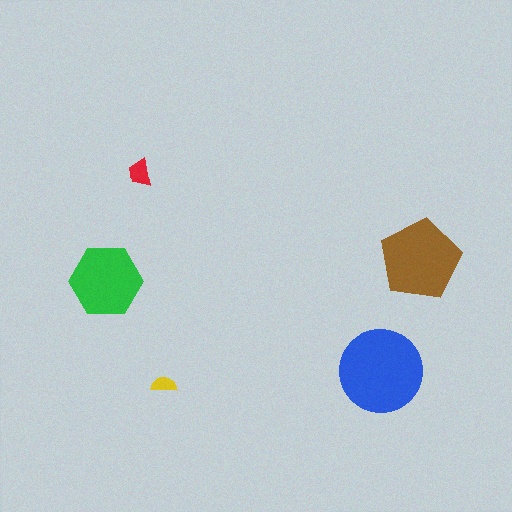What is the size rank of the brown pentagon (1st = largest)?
2nd.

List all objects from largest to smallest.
The blue circle, the brown pentagon, the green hexagon, the red trapezoid, the yellow semicircle.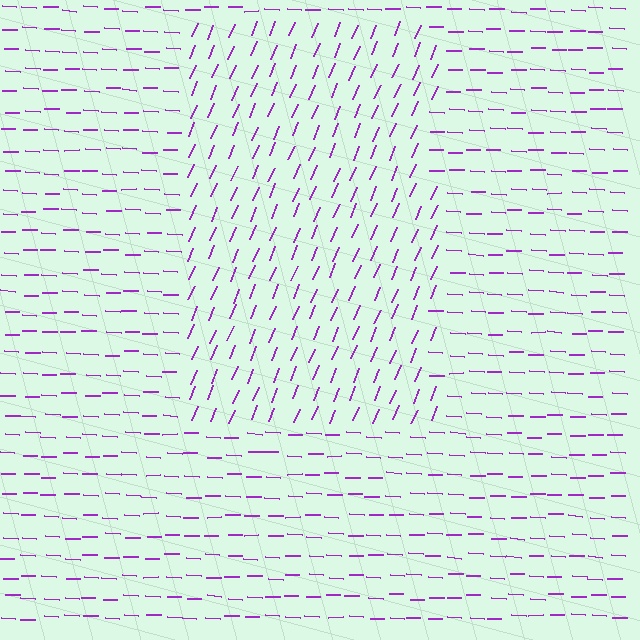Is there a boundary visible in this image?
Yes, there is a texture boundary formed by a change in line orientation.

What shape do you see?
I see a rectangle.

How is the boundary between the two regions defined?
The boundary is defined purely by a change in line orientation (approximately 69 degrees difference). All lines are the same color and thickness.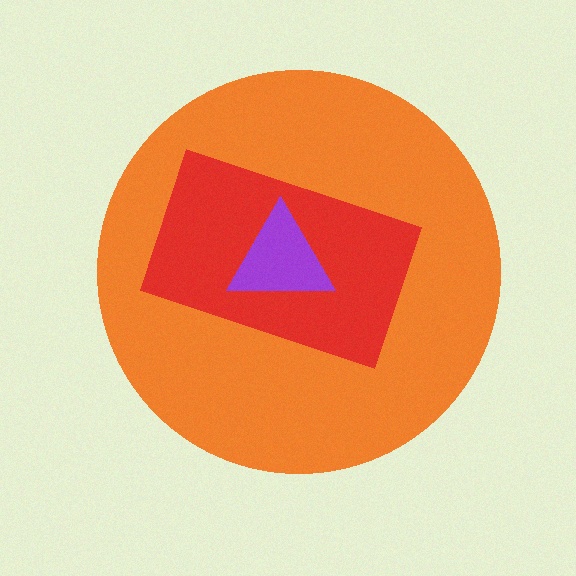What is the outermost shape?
The orange circle.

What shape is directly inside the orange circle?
The red rectangle.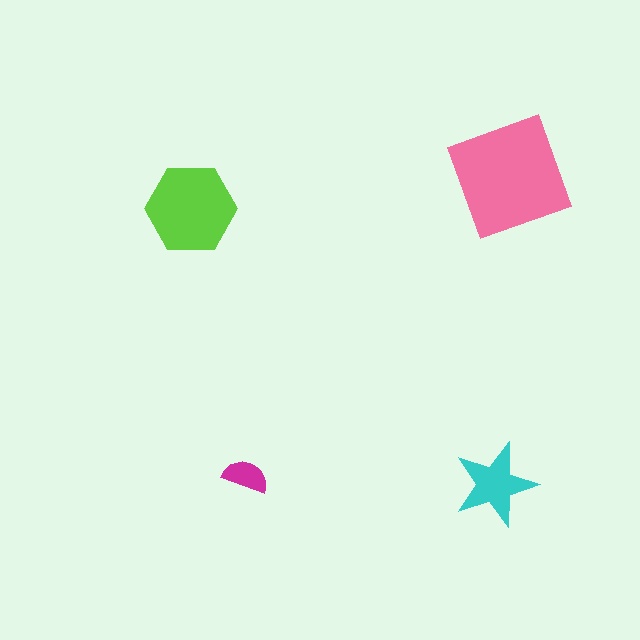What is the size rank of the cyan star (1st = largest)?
3rd.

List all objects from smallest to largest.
The magenta semicircle, the cyan star, the lime hexagon, the pink square.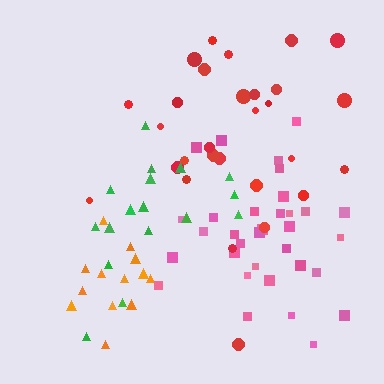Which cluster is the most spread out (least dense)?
Red.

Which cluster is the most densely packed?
Orange.